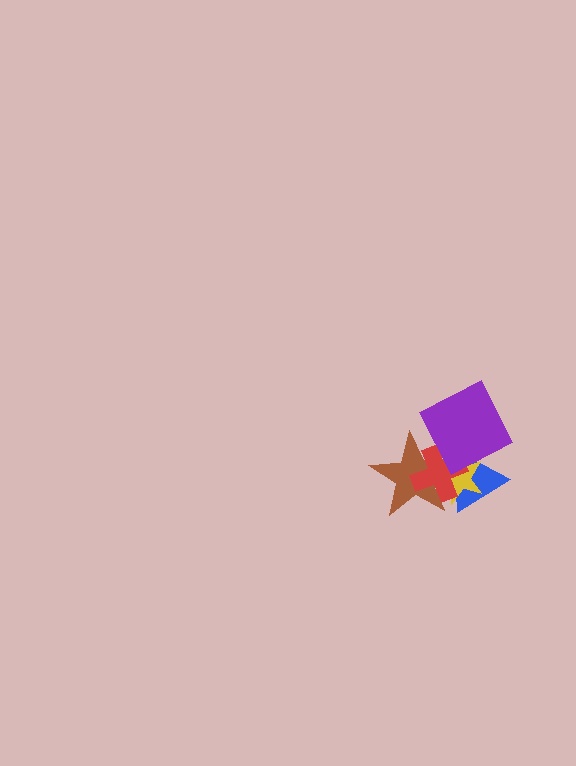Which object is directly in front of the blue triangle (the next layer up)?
The yellow star is directly in front of the blue triangle.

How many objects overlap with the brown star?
4 objects overlap with the brown star.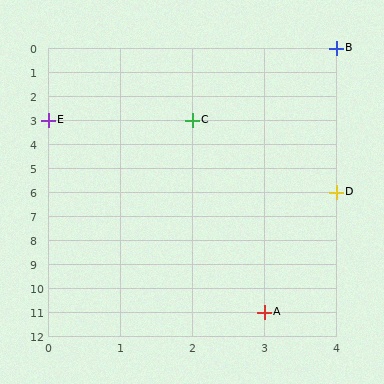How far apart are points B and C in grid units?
Points B and C are 2 columns and 3 rows apart (about 3.6 grid units diagonally).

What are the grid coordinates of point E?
Point E is at grid coordinates (0, 3).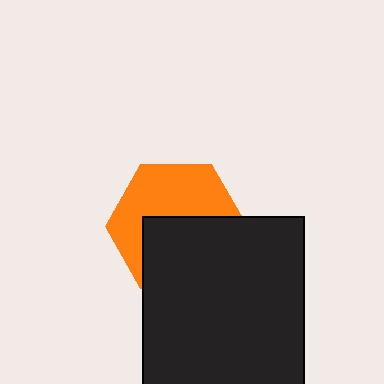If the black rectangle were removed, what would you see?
You would see the complete orange hexagon.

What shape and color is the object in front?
The object in front is a black rectangle.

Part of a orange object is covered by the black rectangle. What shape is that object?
It is a hexagon.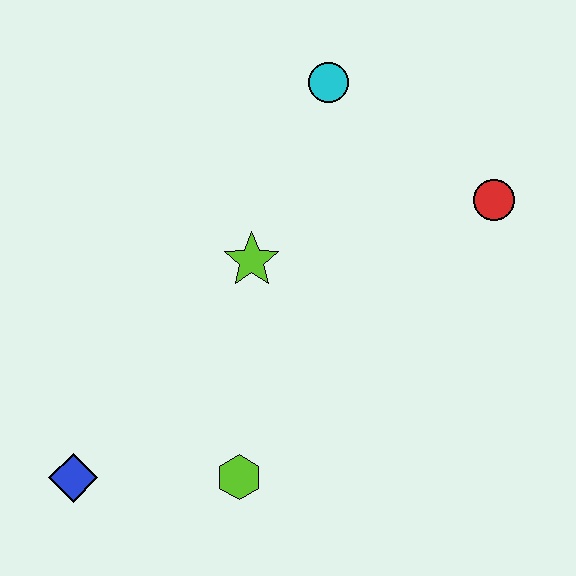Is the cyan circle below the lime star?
No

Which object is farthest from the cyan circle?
The blue diamond is farthest from the cyan circle.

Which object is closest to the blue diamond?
The lime hexagon is closest to the blue diamond.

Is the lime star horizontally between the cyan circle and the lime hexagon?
Yes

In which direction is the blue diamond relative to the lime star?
The blue diamond is below the lime star.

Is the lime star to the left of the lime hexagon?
No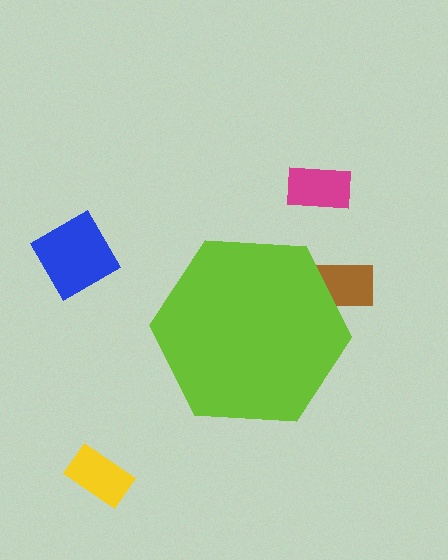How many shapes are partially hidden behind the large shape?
1 shape is partially hidden.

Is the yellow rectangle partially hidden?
No, the yellow rectangle is fully visible.